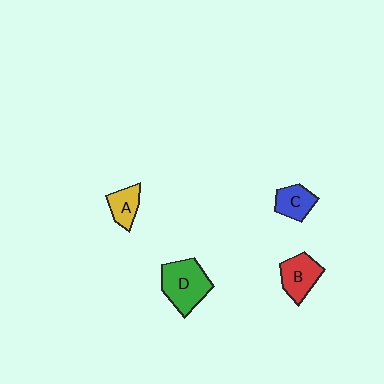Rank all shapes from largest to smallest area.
From largest to smallest: D (green), B (red), C (blue), A (yellow).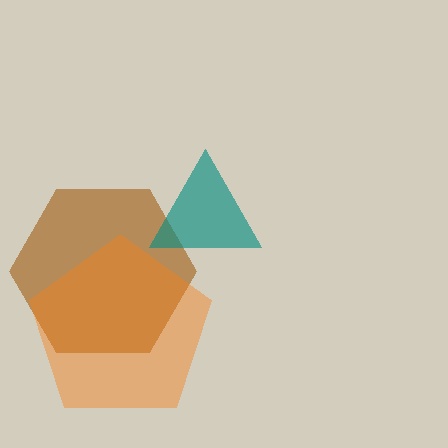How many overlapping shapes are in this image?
There are 3 overlapping shapes in the image.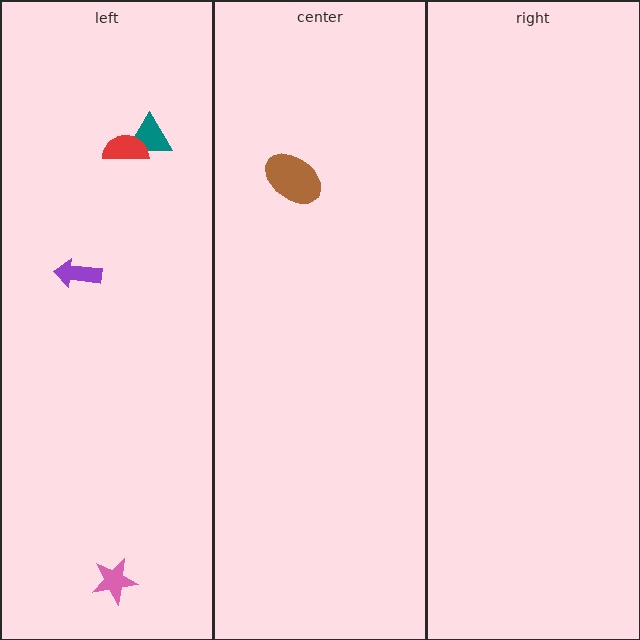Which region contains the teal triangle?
The left region.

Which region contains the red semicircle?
The left region.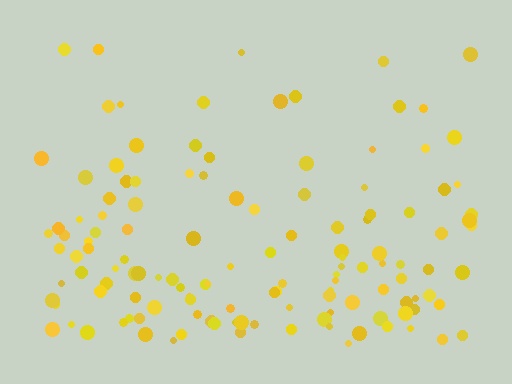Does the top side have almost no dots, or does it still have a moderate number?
Still a moderate number, just noticeably fewer than the bottom.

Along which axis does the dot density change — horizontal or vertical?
Vertical.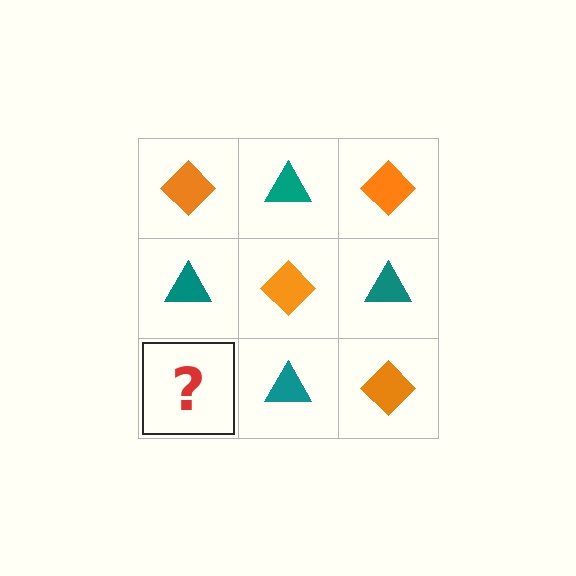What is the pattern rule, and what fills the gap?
The rule is that it alternates orange diamond and teal triangle in a checkerboard pattern. The gap should be filled with an orange diamond.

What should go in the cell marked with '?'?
The missing cell should contain an orange diamond.